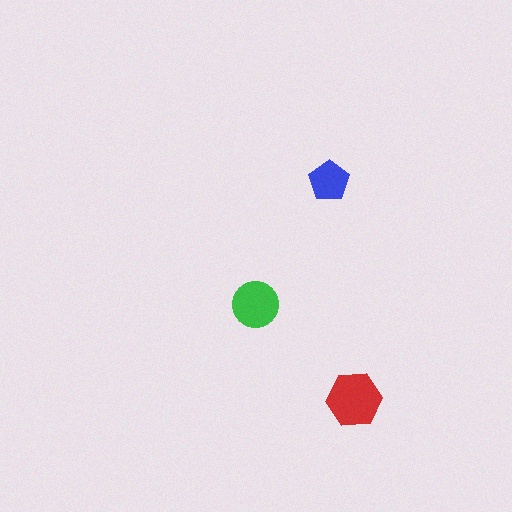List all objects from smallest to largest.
The blue pentagon, the green circle, the red hexagon.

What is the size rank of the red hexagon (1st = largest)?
1st.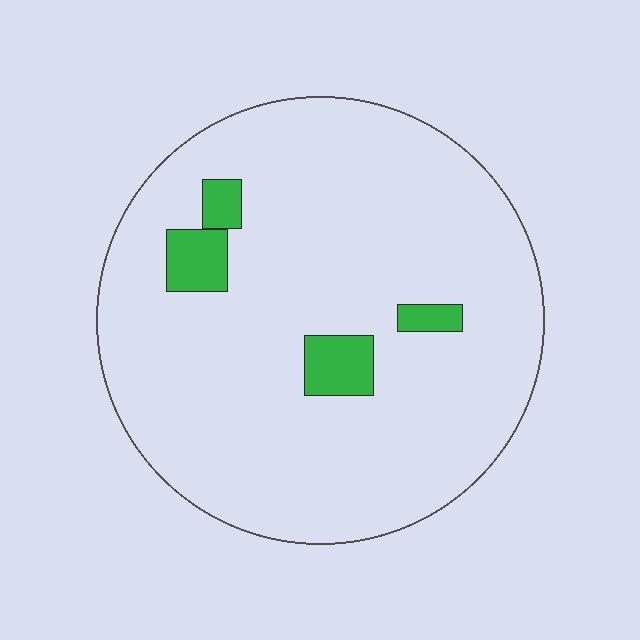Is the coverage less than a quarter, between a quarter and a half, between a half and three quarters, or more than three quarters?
Less than a quarter.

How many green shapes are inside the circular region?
4.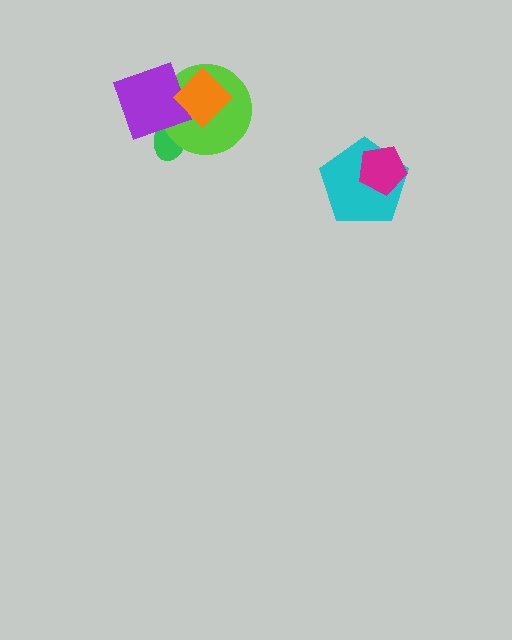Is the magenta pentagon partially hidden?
No, no other shape covers it.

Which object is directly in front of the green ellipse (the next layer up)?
The lime circle is directly in front of the green ellipse.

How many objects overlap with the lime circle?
3 objects overlap with the lime circle.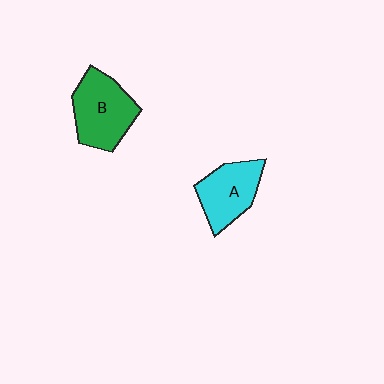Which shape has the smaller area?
Shape A (cyan).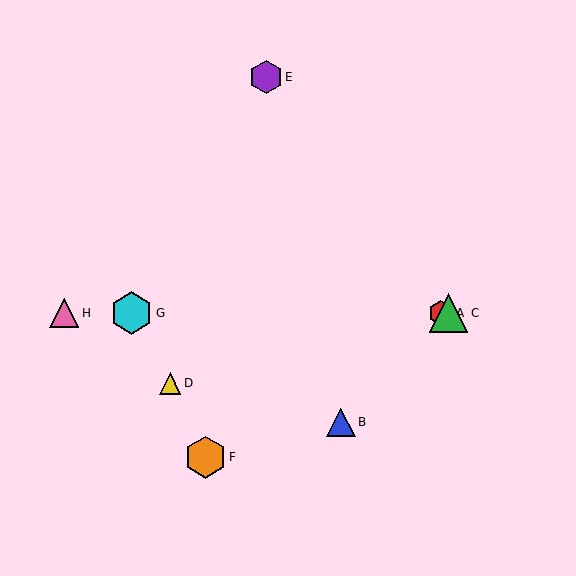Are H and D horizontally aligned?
No, H is at y≈313 and D is at y≈383.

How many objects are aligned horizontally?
4 objects (A, C, G, H) are aligned horizontally.